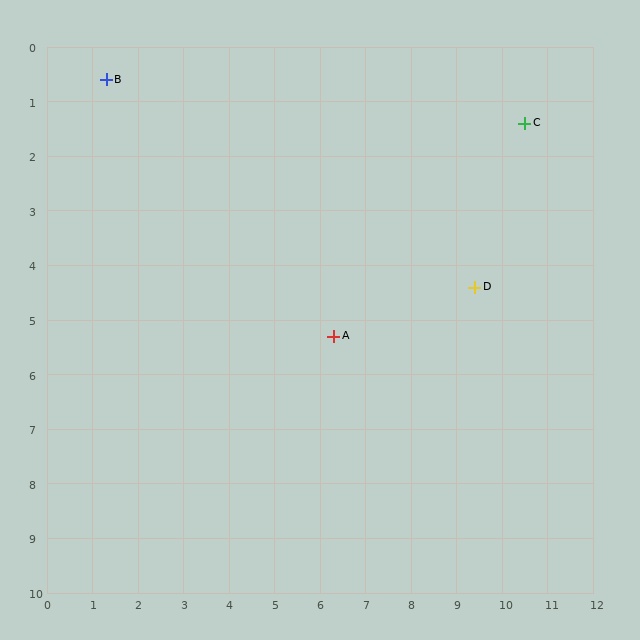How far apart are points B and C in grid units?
Points B and C are about 9.2 grid units apart.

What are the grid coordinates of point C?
Point C is at approximately (10.5, 1.4).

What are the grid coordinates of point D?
Point D is at approximately (9.4, 4.4).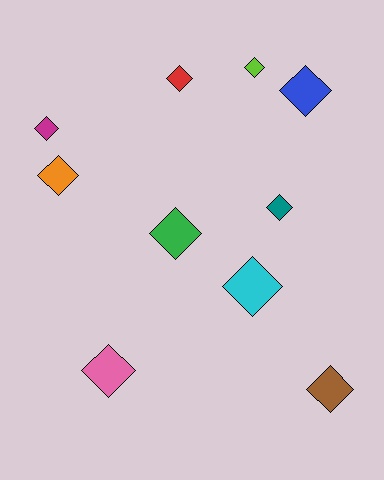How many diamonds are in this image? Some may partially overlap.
There are 10 diamonds.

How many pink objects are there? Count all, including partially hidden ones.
There is 1 pink object.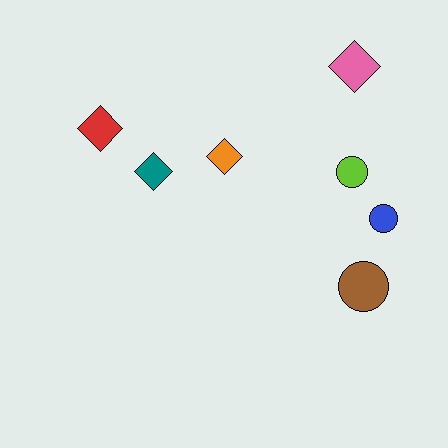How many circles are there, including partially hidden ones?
There are 3 circles.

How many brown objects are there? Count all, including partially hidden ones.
There is 1 brown object.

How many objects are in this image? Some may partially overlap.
There are 7 objects.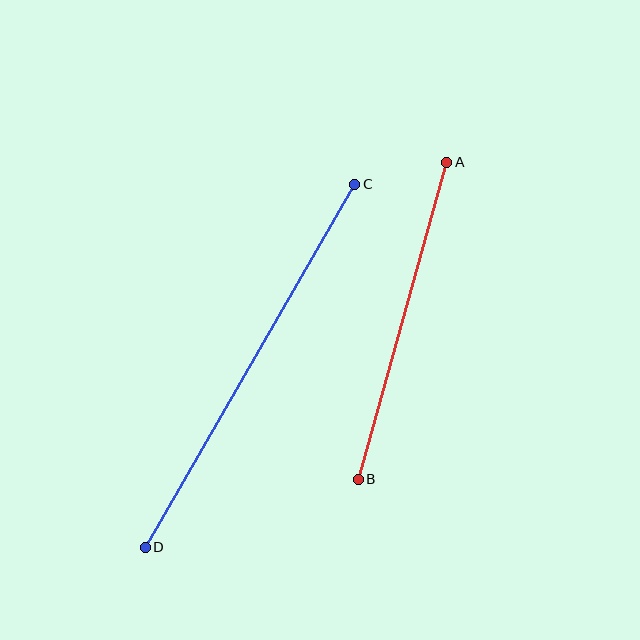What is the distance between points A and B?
The distance is approximately 329 pixels.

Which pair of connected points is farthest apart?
Points C and D are farthest apart.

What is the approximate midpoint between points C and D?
The midpoint is at approximately (250, 366) pixels.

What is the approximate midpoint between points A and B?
The midpoint is at approximately (402, 321) pixels.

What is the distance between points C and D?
The distance is approximately 419 pixels.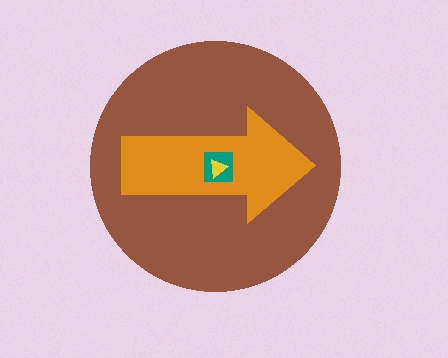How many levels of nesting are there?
4.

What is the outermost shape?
The brown circle.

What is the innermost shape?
The yellow triangle.